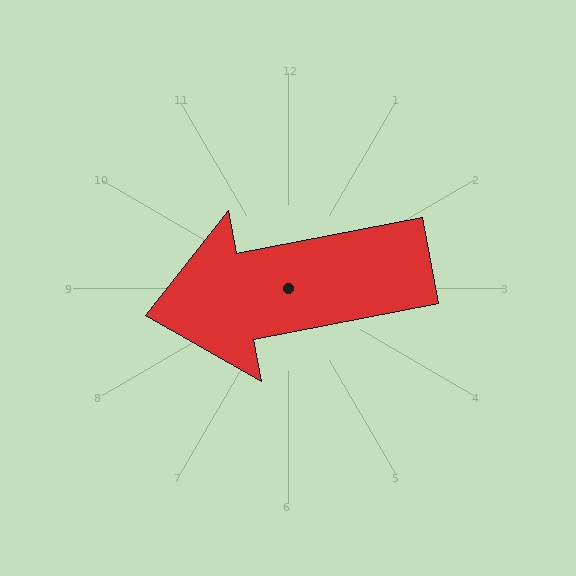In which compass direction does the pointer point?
West.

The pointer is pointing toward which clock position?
Roughly 9 o'clock.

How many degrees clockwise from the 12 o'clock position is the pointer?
Approximately 259 degrees.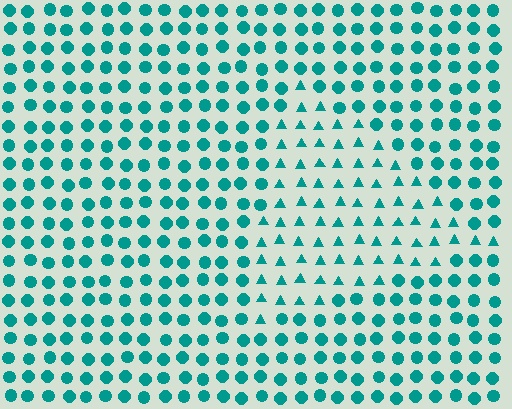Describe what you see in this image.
The image is filled with small teal elements arranged in a uniform grid. A triangle-shaped region contains triangles, while the surrounding area contains circles. The boundary is defined purely by the change in element shape.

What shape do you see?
I see a triangle.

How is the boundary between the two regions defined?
The boundary is defined by a change in element shape: triangles inside vs. circles outside. All elements share the same color and spacing.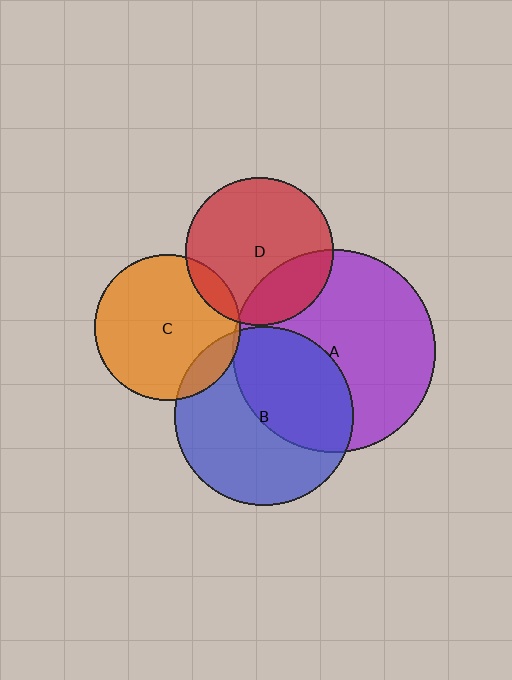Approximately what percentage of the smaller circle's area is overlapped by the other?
Approximately 45%.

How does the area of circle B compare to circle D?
Approximately 1.5 times.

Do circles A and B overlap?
Yes.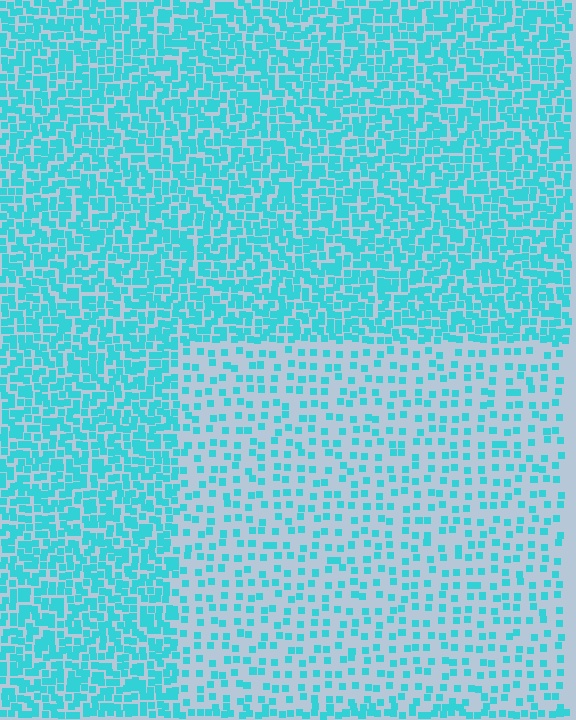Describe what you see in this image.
The image contains small cyan elements arranged at two different densities. A rectangle-shaped region is visible where the elements are less densely packed than the surrounding area.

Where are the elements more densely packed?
The elements are more densely packed outside the rectangle boundary.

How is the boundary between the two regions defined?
The boundary is defined by a change in element density (approximately 2.5x ratio). All elements are the same color, size, and shape.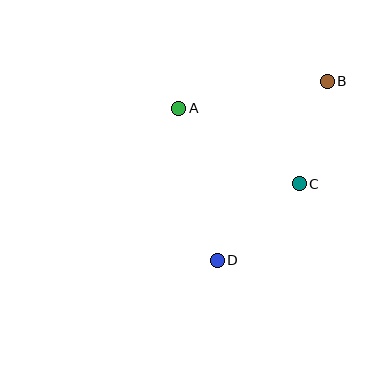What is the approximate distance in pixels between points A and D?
The distance between A and D is approximately 157 pixels.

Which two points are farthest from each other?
Points B and D are farthest from each other.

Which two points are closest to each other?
Points B and C are closest to each other.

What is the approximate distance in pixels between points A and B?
The distance between A and B is approximately 151 pixels.